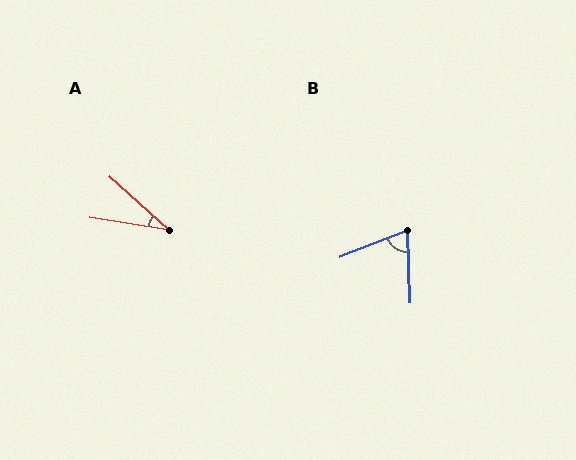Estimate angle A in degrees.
Approximately 32 degrees.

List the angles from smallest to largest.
A (32°), B (71°).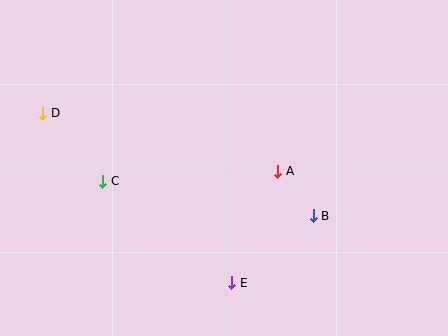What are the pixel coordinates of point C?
Point C is at (103, 181).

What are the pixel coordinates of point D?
Point D is at (43, 113).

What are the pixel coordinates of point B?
Point B is at (313, 216).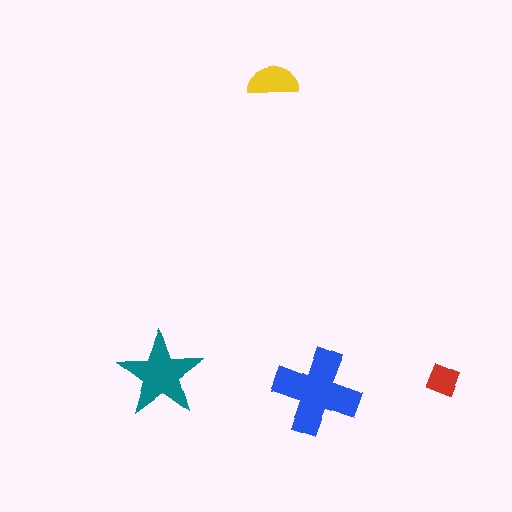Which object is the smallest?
The red diamond.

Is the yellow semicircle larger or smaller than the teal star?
Smaller.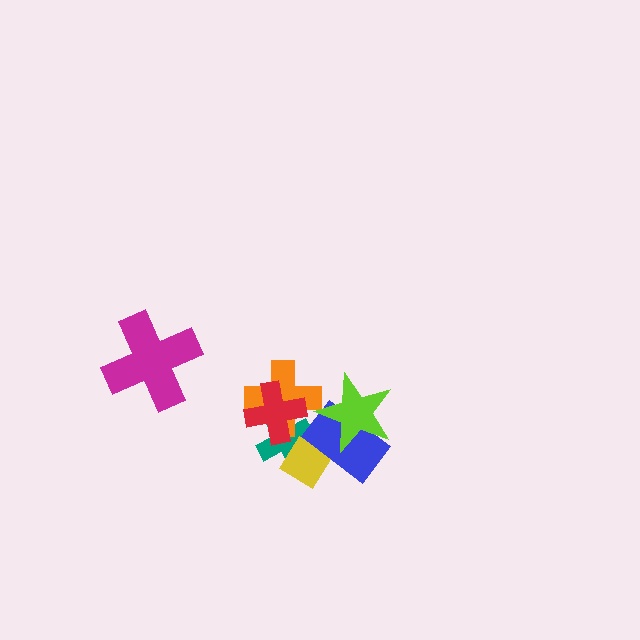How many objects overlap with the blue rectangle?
2 objects overlap with the blue rectangle.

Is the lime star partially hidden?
No, no other shape covers it.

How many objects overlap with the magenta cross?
0 objects overlap with the magenta cross.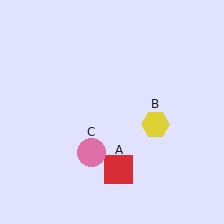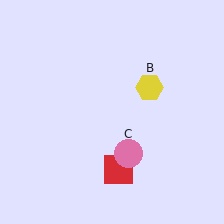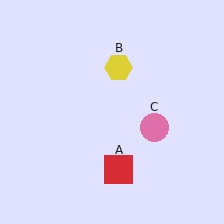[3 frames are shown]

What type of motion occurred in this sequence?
The yellow hexagon (object B), pink circle (object C) rotated counterclockwise around the center of the scene.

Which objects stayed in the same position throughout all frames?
Red square (object A) remained stationary.